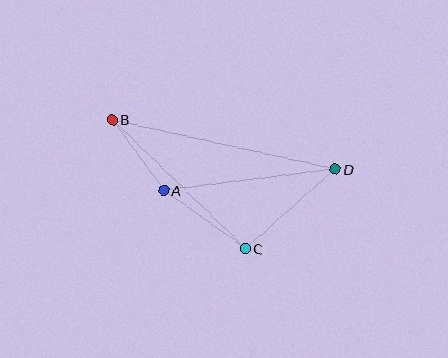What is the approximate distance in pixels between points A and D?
The distance between A and D is approximately 173 pixels.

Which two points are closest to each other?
Points A and B are closest to each other.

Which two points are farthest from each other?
Points B and D are farthest from each other.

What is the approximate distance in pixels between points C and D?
The distance between C and D is approximately 120 pixels.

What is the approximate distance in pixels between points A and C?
The distance between A and C is approximately 101 pixels.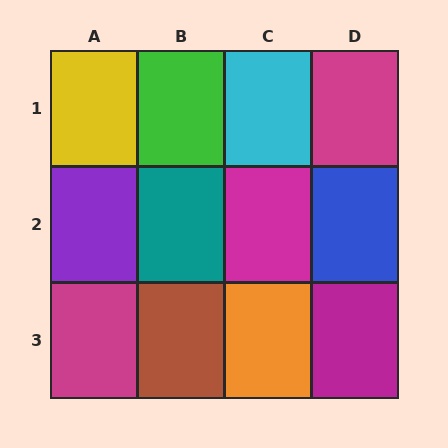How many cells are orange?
1 cell is orange.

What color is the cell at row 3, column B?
Brown.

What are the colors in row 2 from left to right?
Purple, teal, magenta, blue.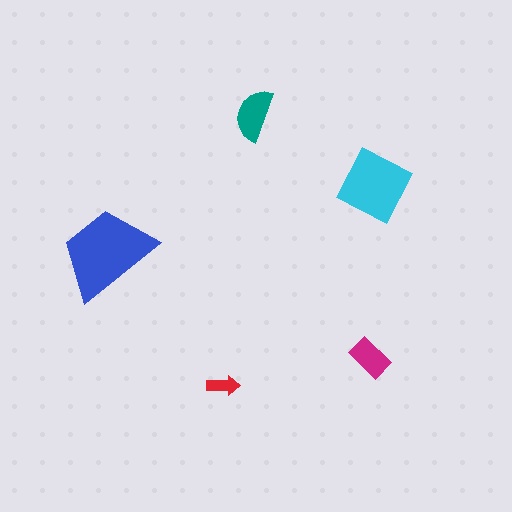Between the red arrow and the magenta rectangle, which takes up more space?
The magenta rectangle.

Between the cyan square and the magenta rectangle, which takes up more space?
The cyan square.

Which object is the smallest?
The red arrow.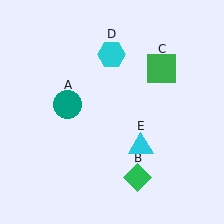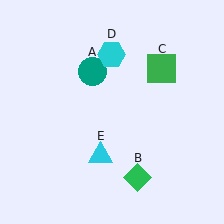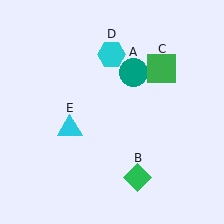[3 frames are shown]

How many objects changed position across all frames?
2 objects changed position: teal circle (object A), cyan triangle (object E).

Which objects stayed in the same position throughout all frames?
Green diamond (object B) and green square (object C) and cyan hexagon (object D) remained stationary.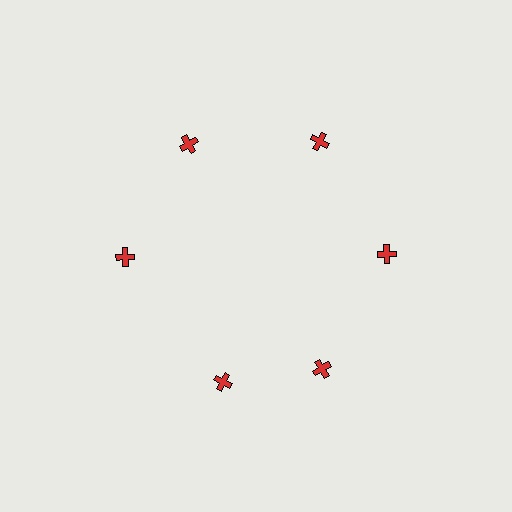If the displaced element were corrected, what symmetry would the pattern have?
It would have 6-fold rotational symmetry — the pattern would map onto itself every 60 degrees.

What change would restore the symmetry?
The symmetry would be restored by rotating it back into even spacing with its neighbors so that all 6 crosses sit at equal angles and equal distance from the center.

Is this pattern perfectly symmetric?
No. The 6 red crosses are arranged in a ring, but one element near the 7 o'clock position is rotated out of alignment along the ring, breaking the 6-fold rotational symmetry.